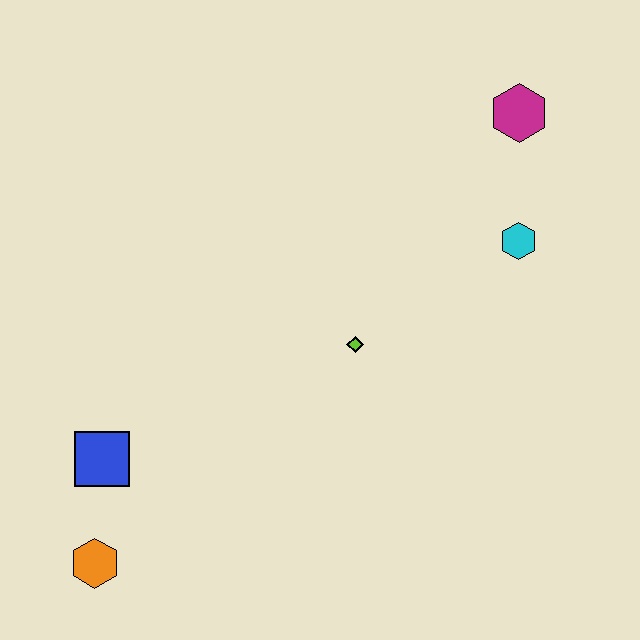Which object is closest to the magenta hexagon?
The cyan hexagon is closest to the magenta hexagon.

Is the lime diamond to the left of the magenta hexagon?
Yes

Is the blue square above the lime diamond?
No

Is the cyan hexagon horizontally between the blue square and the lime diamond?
No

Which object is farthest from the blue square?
The magenta hexagon is farthest from the blue square.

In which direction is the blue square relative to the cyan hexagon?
The blue square is to the left of the cyan hexagon.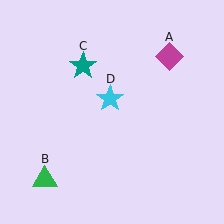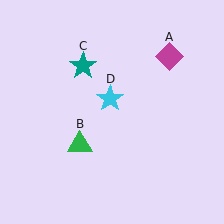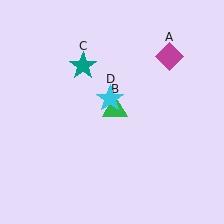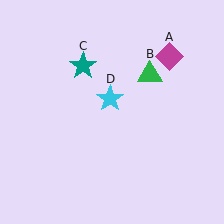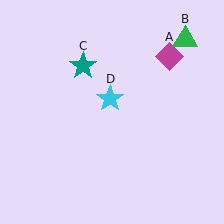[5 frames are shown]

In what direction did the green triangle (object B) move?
The green triangle (object B) moved up and to the right.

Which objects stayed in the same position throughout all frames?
Magenta diamond (object A) and teal star (object C) and cyan star (object D) remained stationary.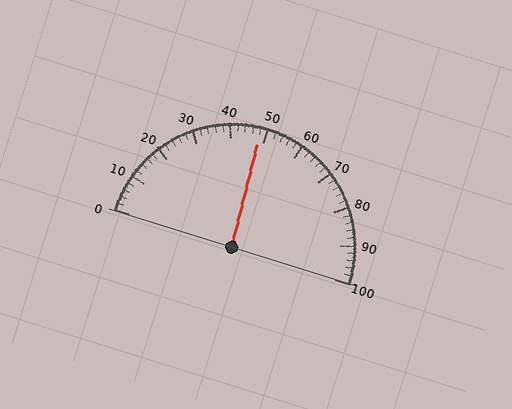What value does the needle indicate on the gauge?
The needle indicates approximately 48.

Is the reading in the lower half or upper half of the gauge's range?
The reading is in the lower half of the range (0 to 100).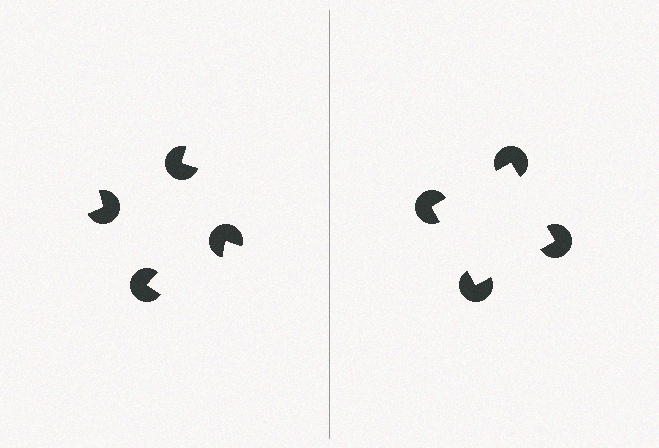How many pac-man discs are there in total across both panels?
8 — 4 on each side.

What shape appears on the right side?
An illusory square.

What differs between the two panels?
The pac-man discs are positioned identically on both sides; only the wedge orientations differ. On the right they align to a square; on the left they are misaligned.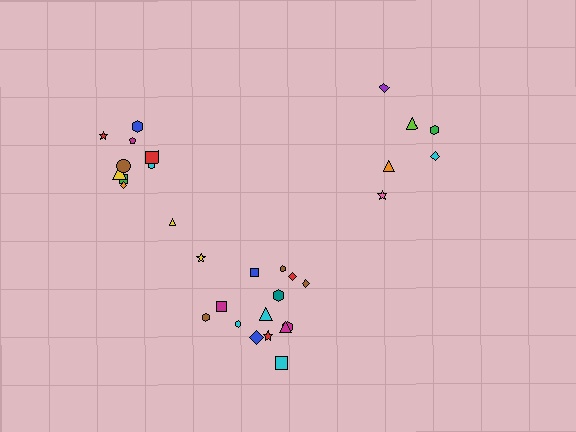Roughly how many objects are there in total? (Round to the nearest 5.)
Roughly 30 objects in total.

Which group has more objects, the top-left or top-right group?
The top-left group.